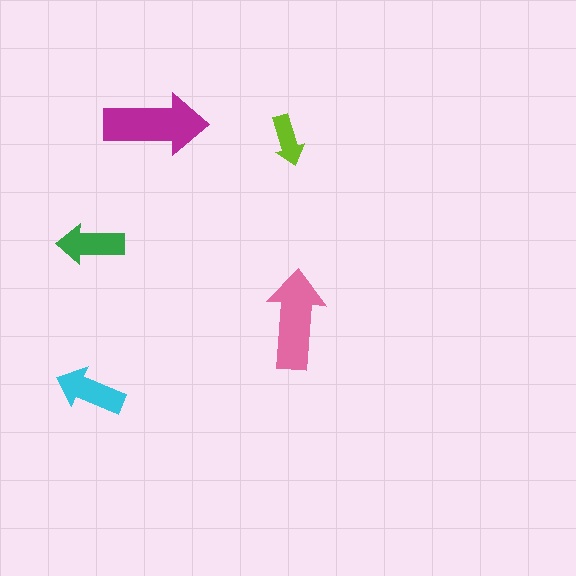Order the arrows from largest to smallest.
the magenta one, the pink one, the cyan one, the green one, the lime one.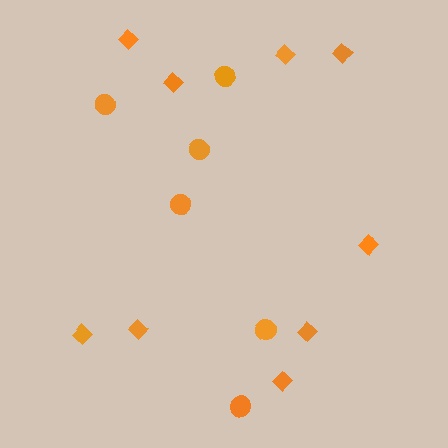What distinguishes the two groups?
There are 2 groups: one group of circles (6) and one group of diamonds (9).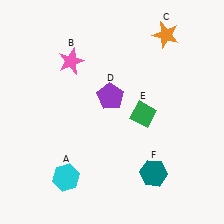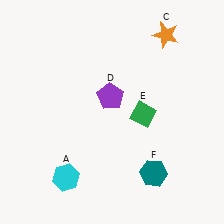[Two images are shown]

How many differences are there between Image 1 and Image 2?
There is 1 difference between the two images.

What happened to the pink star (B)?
The pink star (B) was removed in Image 2. It was in the top-left area of Image 1.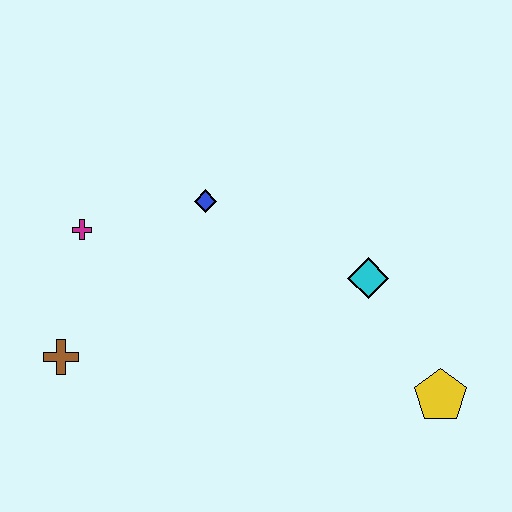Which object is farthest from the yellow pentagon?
The magenta cross is farthest from the yellow pentagon.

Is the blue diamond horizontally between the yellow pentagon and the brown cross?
Yes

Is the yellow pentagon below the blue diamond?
Yes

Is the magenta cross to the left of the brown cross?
No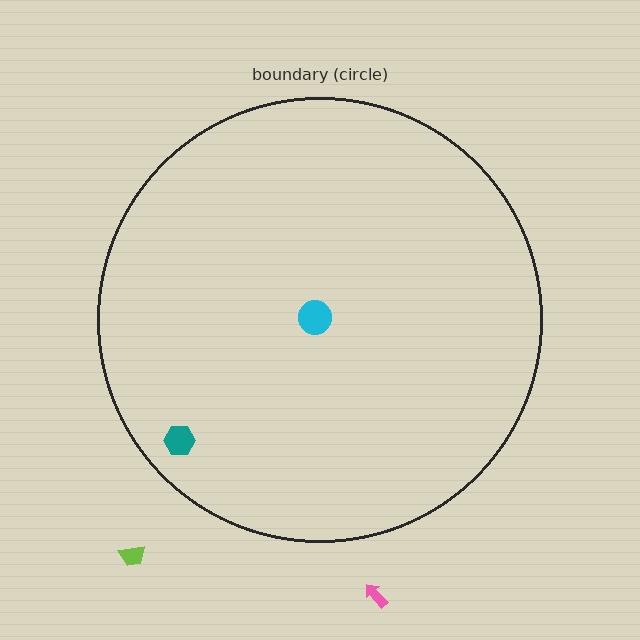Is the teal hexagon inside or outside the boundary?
Inside.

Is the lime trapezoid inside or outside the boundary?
Outside.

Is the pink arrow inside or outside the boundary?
Outside.